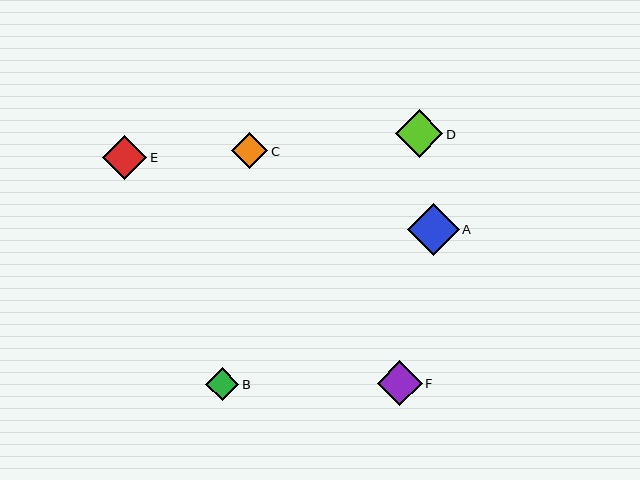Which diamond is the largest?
Diamond A is the largest with a size of approximately 52 pixels.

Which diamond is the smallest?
Diamond B is the smallest with a size of approximately 33 pixels.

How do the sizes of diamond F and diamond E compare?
Diamond F and diamond E are approximately the same size.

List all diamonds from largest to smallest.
From largest to smallest: A, D, F, E, C, B.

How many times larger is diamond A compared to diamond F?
Diamond A is approximately 1.1 times the size of diamond F.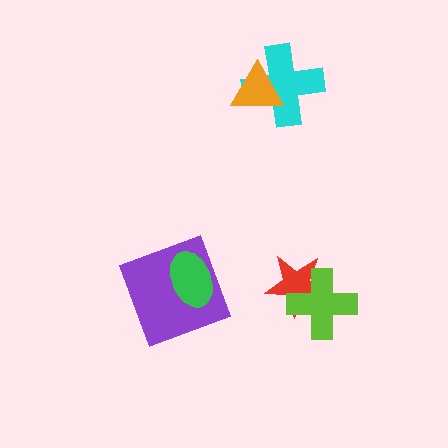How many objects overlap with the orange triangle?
1 object overlaps with the orange triangle.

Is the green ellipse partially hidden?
No, no other shape covers it.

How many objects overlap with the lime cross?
1 object overlaps with the lime cross.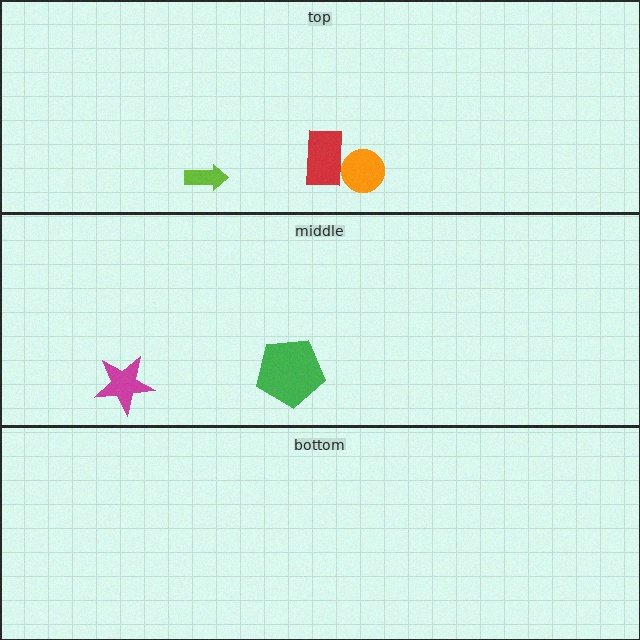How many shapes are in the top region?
3.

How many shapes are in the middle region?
2.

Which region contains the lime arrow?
The top region.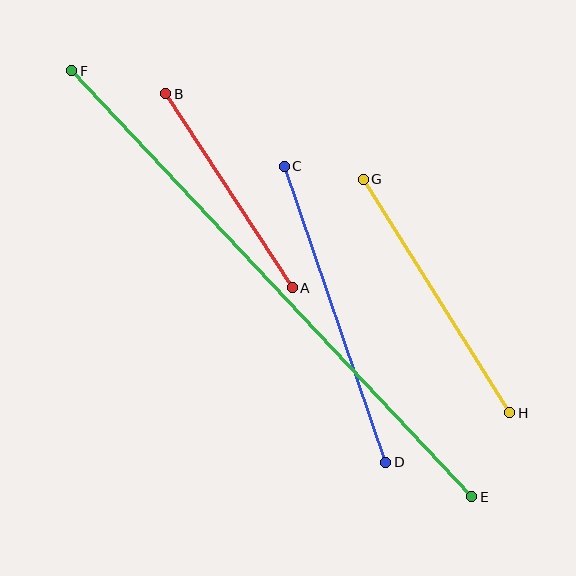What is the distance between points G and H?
The distance is approximately 275 pixels.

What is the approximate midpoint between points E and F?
The midpoint is at approximately (272, 284) pixels.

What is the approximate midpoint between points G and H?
The midpoint is at approximately (437, 296) pixels.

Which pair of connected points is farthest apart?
Points E and F are farthest apart.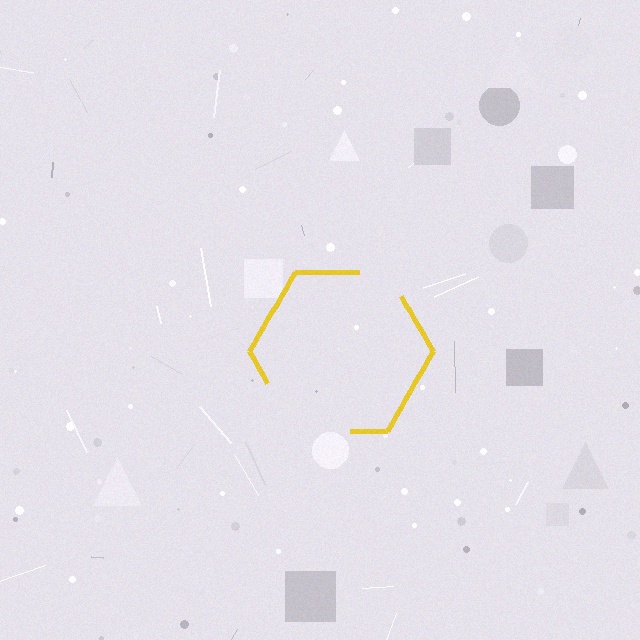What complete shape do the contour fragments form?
The contour fragments form a hexagon.